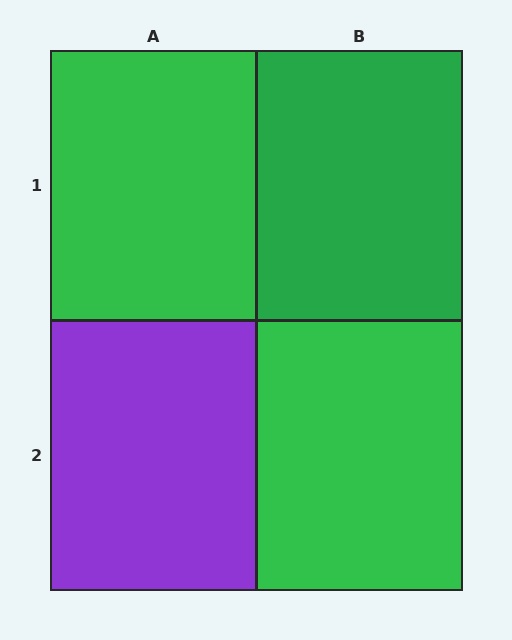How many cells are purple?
1 cell is purple.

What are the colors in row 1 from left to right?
Green, green.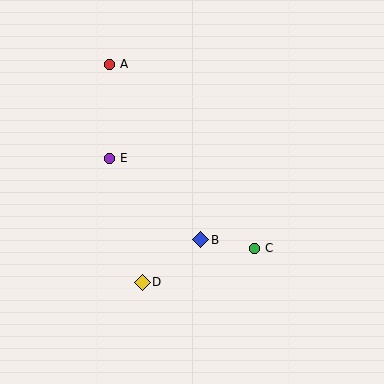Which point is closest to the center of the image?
Point B at (201, 240) is closest to the center.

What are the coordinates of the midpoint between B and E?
The midpoint between B and E is at (155, 199).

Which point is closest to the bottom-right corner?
Point C is closest to the bottom-right corner.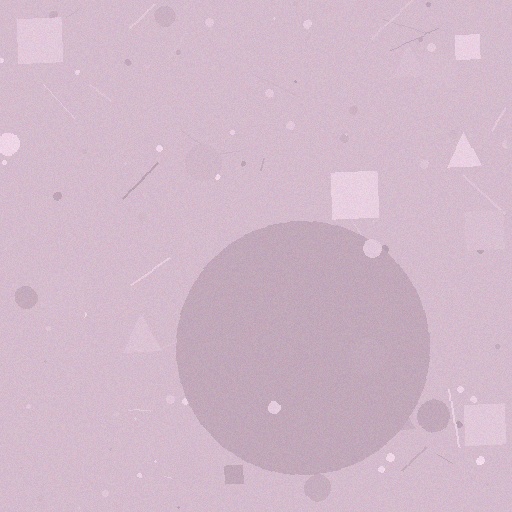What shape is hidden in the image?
A circle is hidden in the image.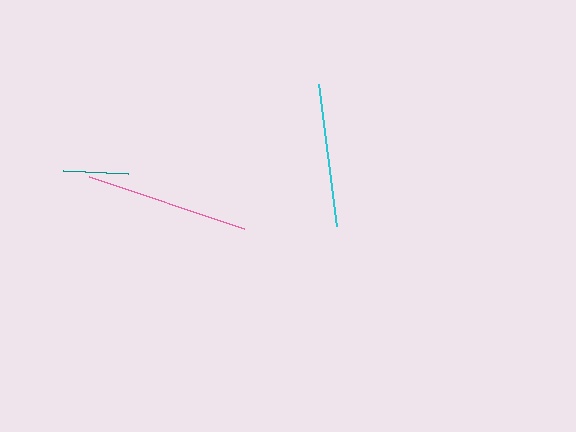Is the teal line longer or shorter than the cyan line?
The cyan line is longer than the teal line.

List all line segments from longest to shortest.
From longest to shortest: pink, cyan, teal.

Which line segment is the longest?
The pink line is the longest at approximately 164 pixels.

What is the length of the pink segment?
The pink segment is approximately 164 pixels long.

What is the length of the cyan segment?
The cyan segment is approximately 143 pixels long.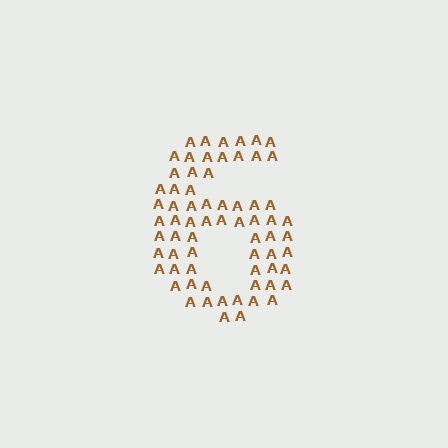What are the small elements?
The small elements are letter A's.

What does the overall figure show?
The overall figure shows the digit 6.